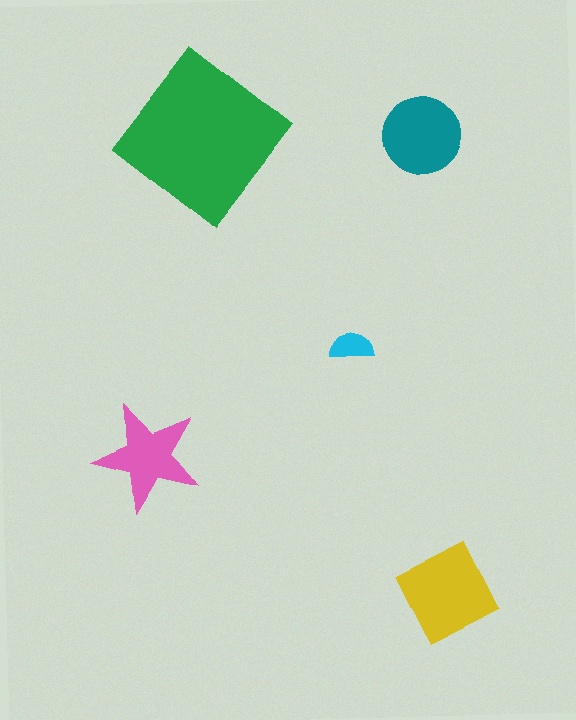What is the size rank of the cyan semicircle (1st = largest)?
5th.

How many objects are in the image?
There are 5 objects in the image.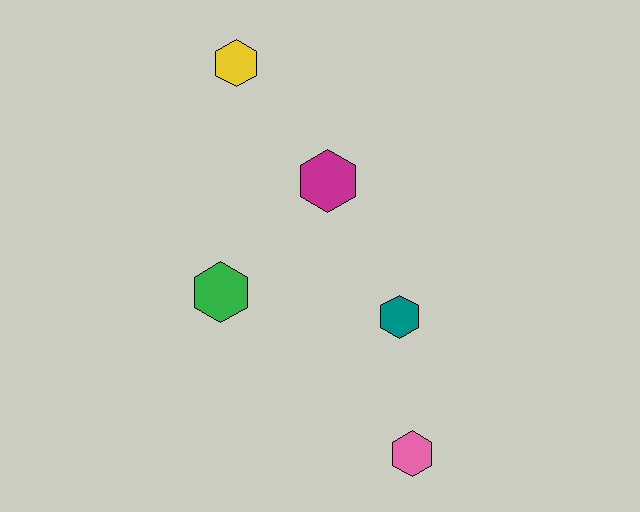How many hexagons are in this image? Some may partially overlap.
There are 5 hexagons.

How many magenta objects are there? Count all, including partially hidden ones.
There is 1 magenta object.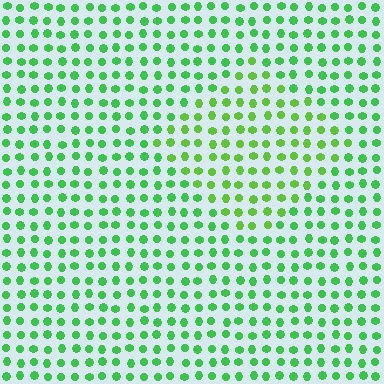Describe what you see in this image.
The image is filled with small green elements in a uniform arrangement. A diamond-shaped region is visible where the elements are tinted to a slightly different hue, forming a subtle color boundary.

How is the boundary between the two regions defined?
The boundary is defined purely by a slight shift in hue (about 23 degrees). Spacing, size, and orientation are identical on both sides.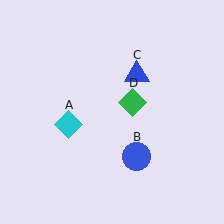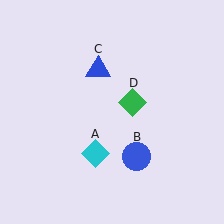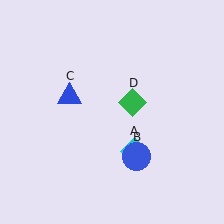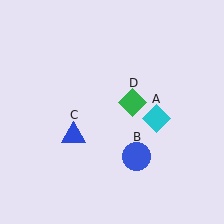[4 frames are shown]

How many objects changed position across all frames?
2 objects changed position: cyan diamond (object A), blue triangle (object C).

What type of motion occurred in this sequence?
The cyan diamond (object A), blue triangle (object C) rotated counterclockwise around the center of the scene.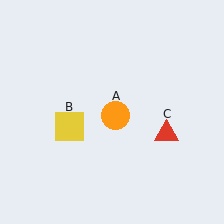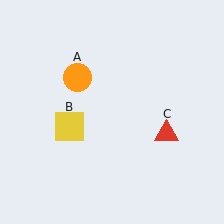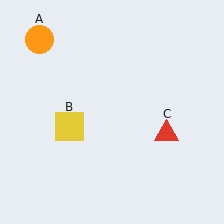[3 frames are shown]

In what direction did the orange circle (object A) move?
The orange circle (object A) moved up and to the left.